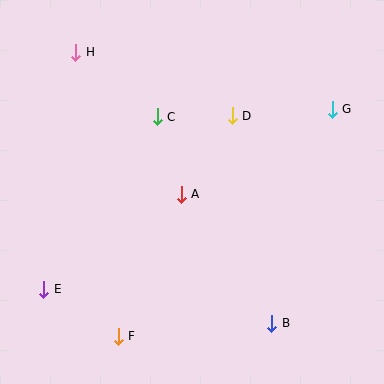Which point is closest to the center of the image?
Point A at (181, 194) is closest to the center.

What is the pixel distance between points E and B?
The distance between E and B is 231 pixels.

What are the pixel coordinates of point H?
Point H is at (76, 52).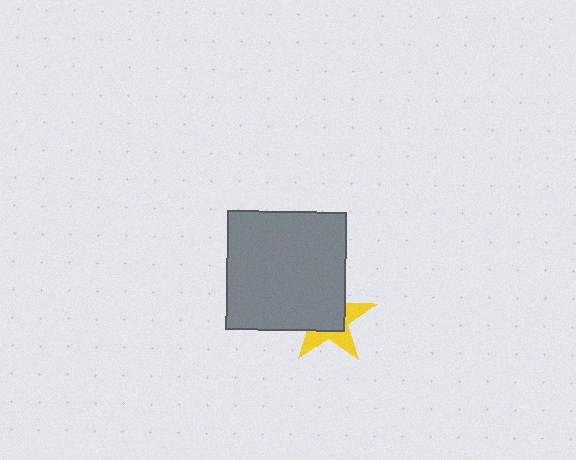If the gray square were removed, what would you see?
You would see the complete yellow star.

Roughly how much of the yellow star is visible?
A small part of it is visible (roughly 40%).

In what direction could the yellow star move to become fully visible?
The yellow star could move toward the lower-right. That would shift it out from behind the gray square entirely.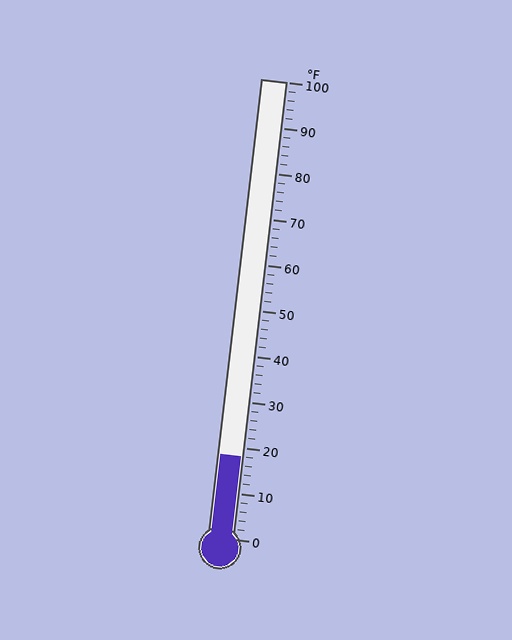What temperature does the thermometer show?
The thermometer shows approximately 18°F.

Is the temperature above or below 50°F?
The temperature is below 50°F.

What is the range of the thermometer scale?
The thermometer scale ranges from 0°F to 100°F.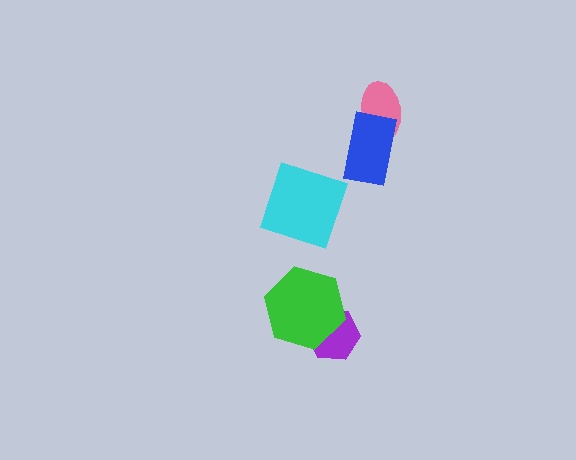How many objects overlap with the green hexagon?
1 object overlaps with the green hexagon.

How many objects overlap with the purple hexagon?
1 object overlaps with the purple hexagon.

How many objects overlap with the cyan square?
0 objects overlap with the cyan square.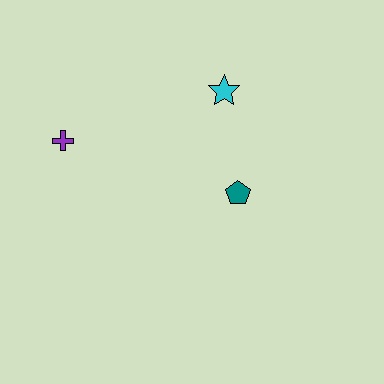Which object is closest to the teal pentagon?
The cyan star is closest to the teal pentagon.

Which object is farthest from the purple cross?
The teal pentagon is farthest from the purple cross.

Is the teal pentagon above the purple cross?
No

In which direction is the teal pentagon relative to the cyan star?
The teal pentagon is below the cyan star.